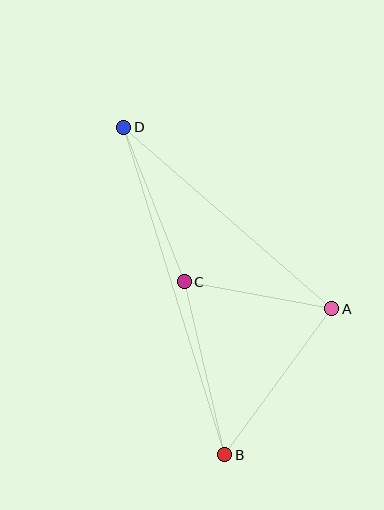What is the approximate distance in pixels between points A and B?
The distance between A and B is approximately 181 pixels.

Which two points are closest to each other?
Points A and C are closest to each other.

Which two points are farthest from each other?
Points B and D are farthest from each other.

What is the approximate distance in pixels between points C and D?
The distance between C and D is approximately 166 pixels.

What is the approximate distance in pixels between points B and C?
The distance between B and C is approximately 177 pixels.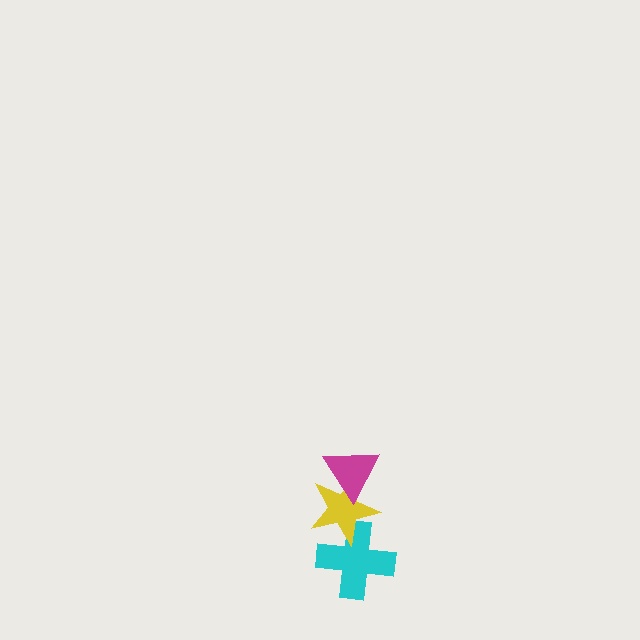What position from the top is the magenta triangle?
The magenta triangle is 1st from the top.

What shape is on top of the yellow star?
The magenta triangle is on top of the yellow star.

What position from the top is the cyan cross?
The cyan cross is 3rd from the top.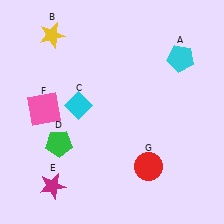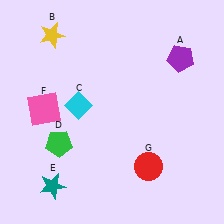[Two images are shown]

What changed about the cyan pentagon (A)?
In Image 1, A is cyan. In Image 2, it changed to purple.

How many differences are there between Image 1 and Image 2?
There are 2 differences between the two images.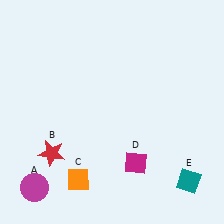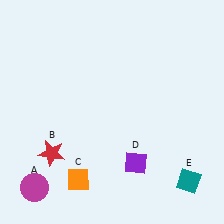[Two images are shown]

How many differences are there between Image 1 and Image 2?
There is 1 difference between the two images.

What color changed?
The diamond (D) changed from magenta in Image 1 to purple in Image 2.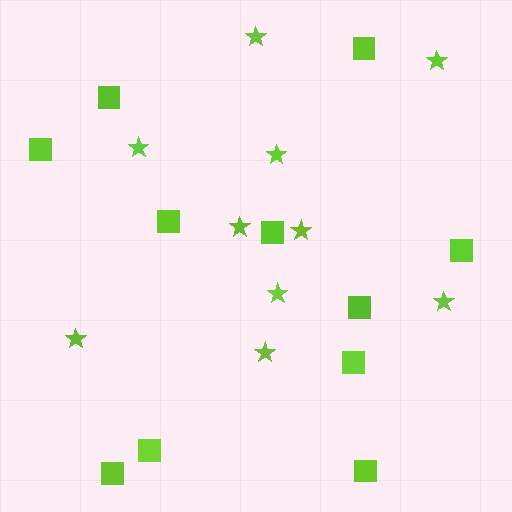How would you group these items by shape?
There are 2 groups: one group of stars (10) and one group of squares (11).